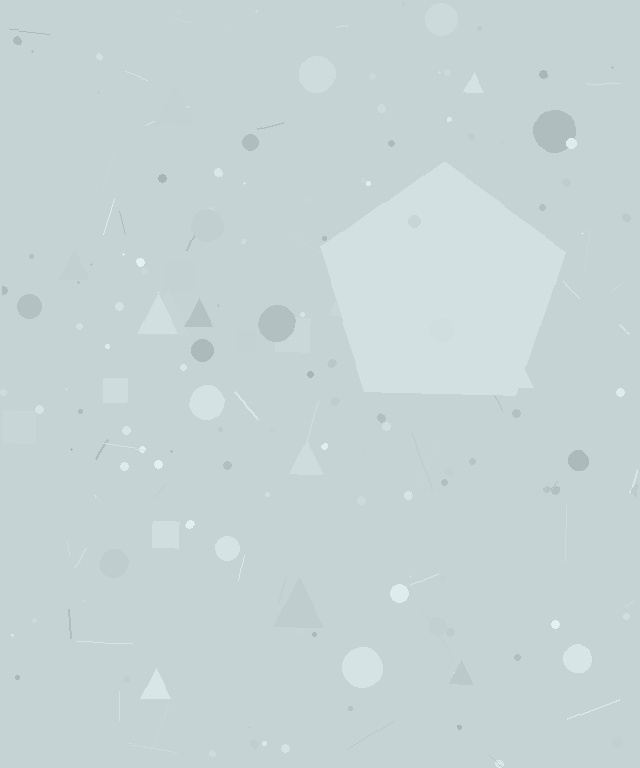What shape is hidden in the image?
A pentagon is hidden in the image.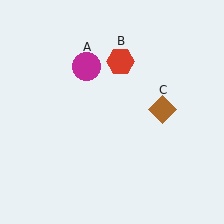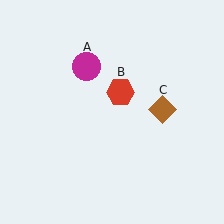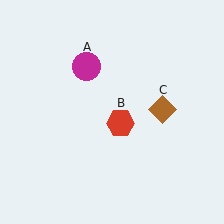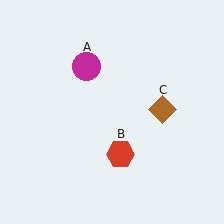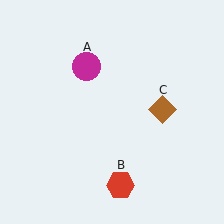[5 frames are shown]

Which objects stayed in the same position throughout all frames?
Magenta circle (object A) and brown diamond (object C) remained stationary.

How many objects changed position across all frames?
1 object changed position: red hexagon (object B).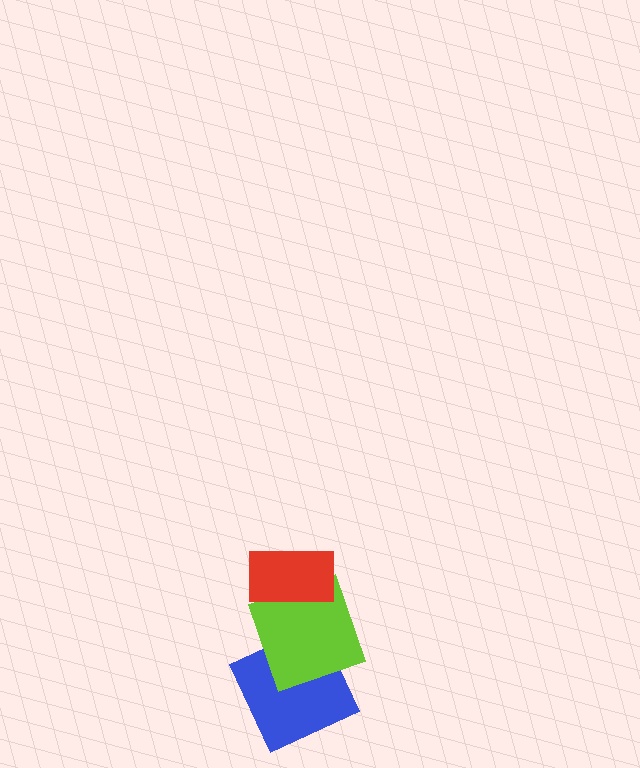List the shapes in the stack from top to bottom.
From top to bottom: the red rectangle, the lime square, the blue square.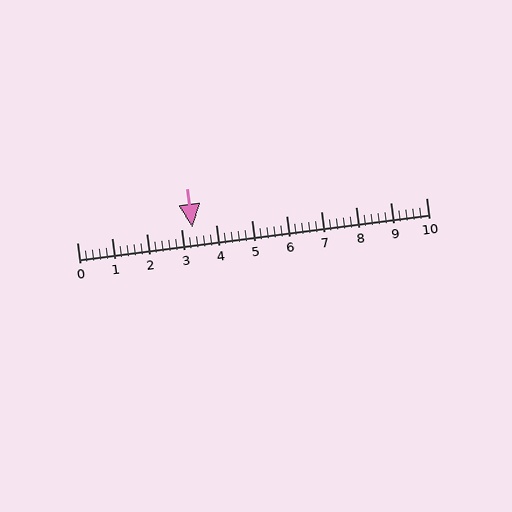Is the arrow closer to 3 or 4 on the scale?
The arrow is closer to 3.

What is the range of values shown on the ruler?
The ruler shows values from 0 to 10.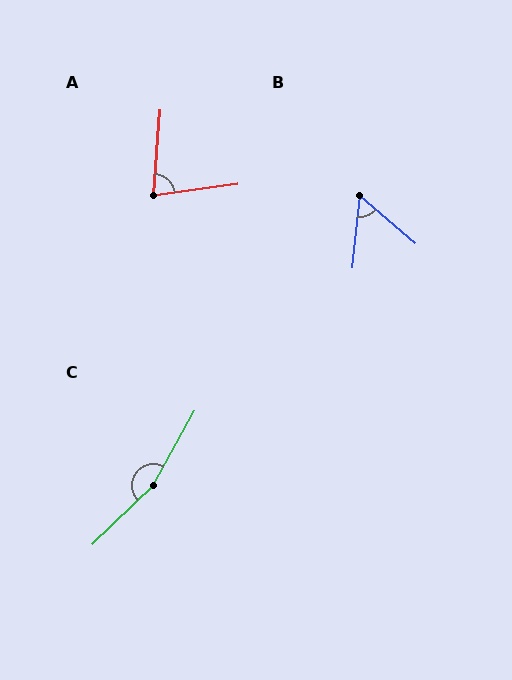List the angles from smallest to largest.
B (55°), A (77°), C (163°).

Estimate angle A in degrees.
Approximately 77 degrees.